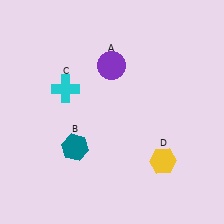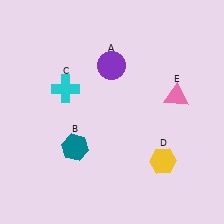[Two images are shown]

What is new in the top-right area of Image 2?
A pink triangle (E) was added in the top-right area of Image 2.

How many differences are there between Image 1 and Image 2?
There is 1 difference between the two images.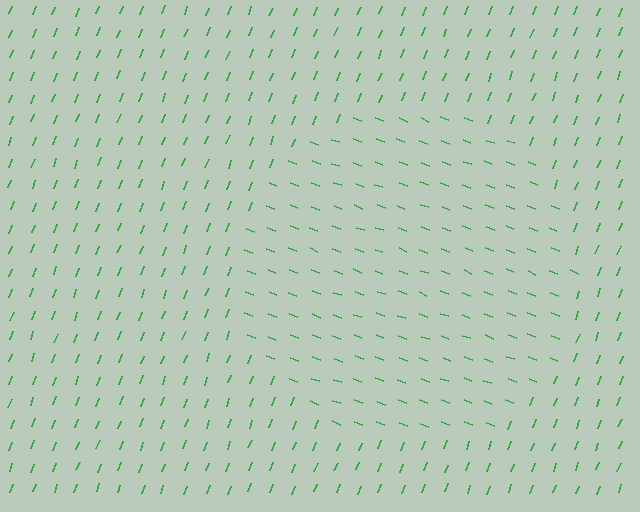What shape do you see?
I see a circle.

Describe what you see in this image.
The image is filled with small green line segments. A circle region in the image has lines oriented differently from the surrounding lines, creating a visible texture boundary.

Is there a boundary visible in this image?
Yes, there is a texture boundary formed by a change in line orientation.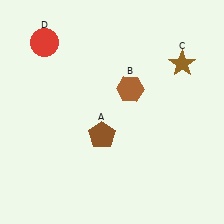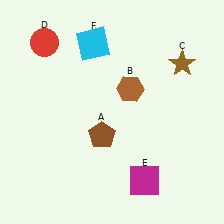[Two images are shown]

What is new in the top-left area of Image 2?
A cyan square (F) was added in the top-left area of Image 2.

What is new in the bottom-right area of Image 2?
A magenta square (E) was added in the bottom-right area of Image 2.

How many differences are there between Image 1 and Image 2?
There are 2 differences between the two images.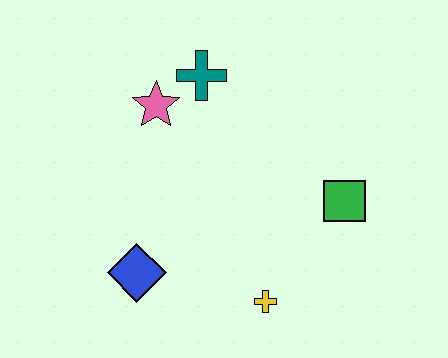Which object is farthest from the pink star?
The yellow cross is farthest from the pink star.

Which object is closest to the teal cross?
The pink star is closest to the teal cross.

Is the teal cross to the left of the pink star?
No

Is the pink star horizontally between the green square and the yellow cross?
No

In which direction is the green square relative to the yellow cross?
The green square is above the yellow cross.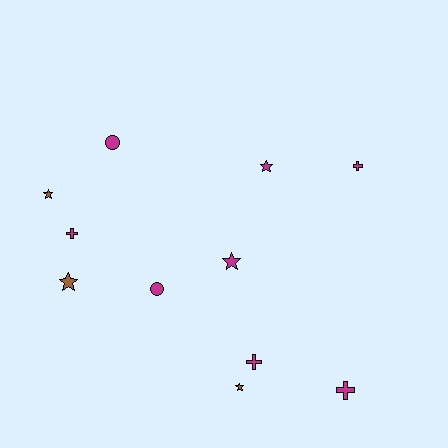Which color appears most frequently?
Magenta, with 8 objects.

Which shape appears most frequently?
Star, with 5 objects.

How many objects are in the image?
There are 11 objects.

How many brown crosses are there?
There are no brown crosses.